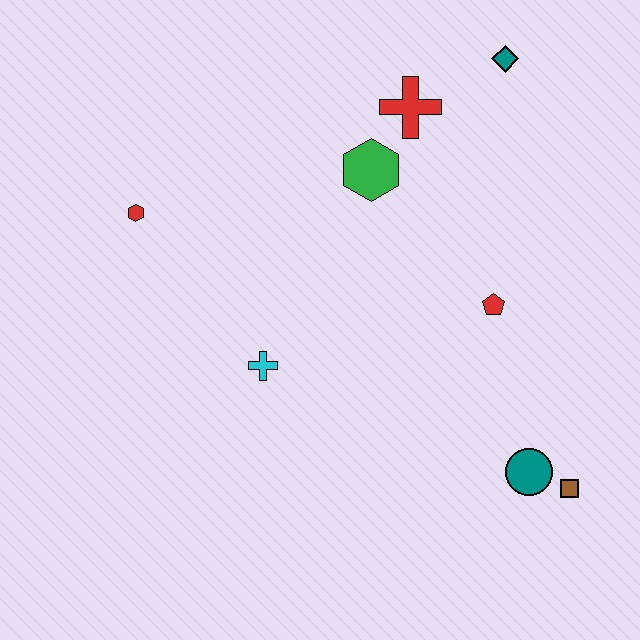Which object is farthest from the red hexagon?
The brown square is farthest from the red hexagon.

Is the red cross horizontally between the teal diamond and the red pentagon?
No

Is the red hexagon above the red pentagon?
Yes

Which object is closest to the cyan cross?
The red hexagon is closest to the cyan cross.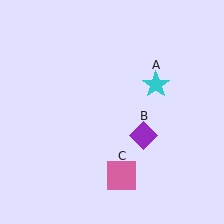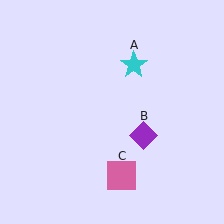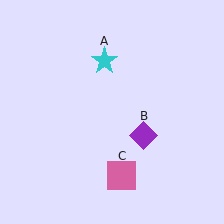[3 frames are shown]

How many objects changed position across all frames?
1 object changed position: cyan star (object A).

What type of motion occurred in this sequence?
The cyan star (object A) rotated counterclockwise around the center of the scene.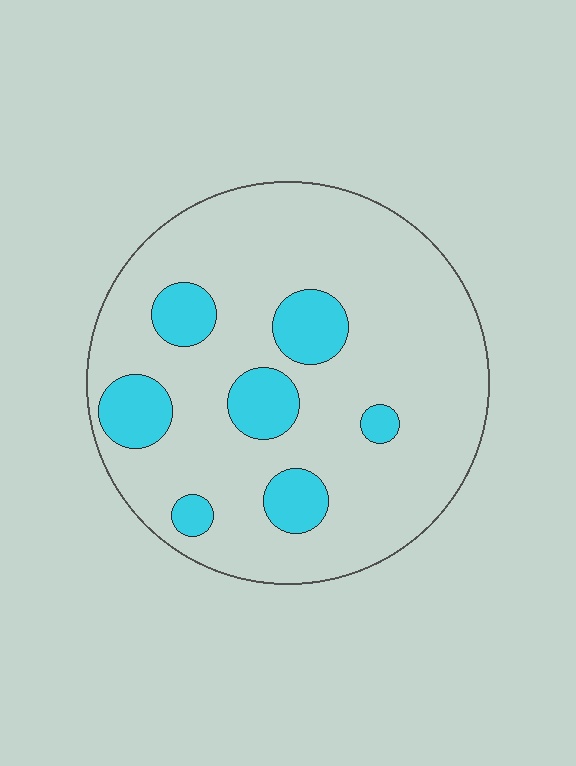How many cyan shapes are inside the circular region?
7.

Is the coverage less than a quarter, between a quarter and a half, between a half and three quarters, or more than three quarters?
Less than a quarter.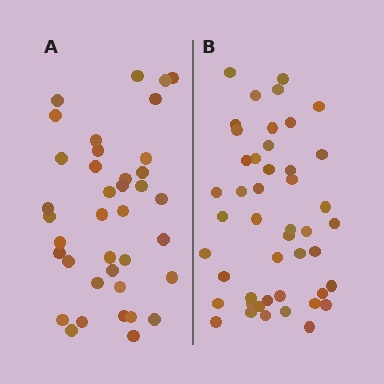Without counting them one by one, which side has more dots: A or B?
Region B (the right region) has more dots.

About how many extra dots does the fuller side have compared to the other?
Region B has roughly 8 or so more dots than region A.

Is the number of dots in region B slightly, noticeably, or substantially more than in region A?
Region B has only slightly more — the two regions are fairly close. The ratio is roughly 1.2 to 1.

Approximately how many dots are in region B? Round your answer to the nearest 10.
About 50 dots. (The exact count is 46, which rounds to 50.)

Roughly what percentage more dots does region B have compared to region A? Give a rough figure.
About 20% more.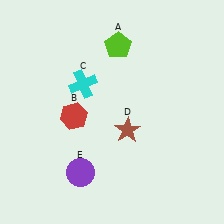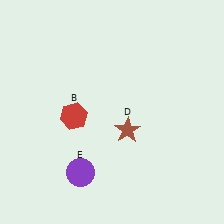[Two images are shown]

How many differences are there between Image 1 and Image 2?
There are 2 differences between the two images.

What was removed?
The cyan cross (C), the lime pentagon (A) were removed in Image 2.